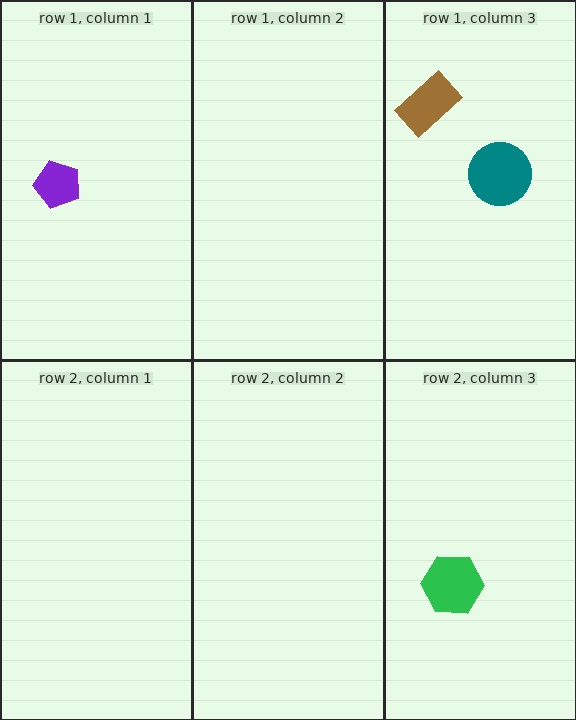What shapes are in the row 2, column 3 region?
The green hexagon.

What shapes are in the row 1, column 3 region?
The teal circle, the brown rectangle.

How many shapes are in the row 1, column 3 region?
2.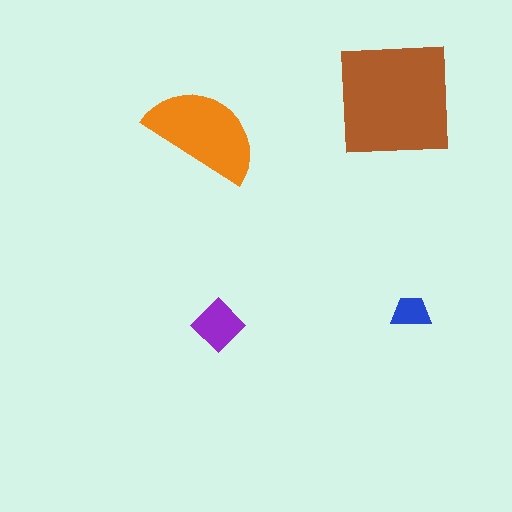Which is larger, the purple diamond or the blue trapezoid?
The purple diamond.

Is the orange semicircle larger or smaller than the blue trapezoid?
Larger.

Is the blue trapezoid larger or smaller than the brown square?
Smaller.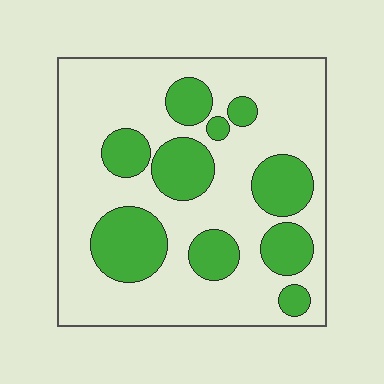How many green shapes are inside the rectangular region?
10.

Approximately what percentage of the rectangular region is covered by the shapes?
Approximately 30%.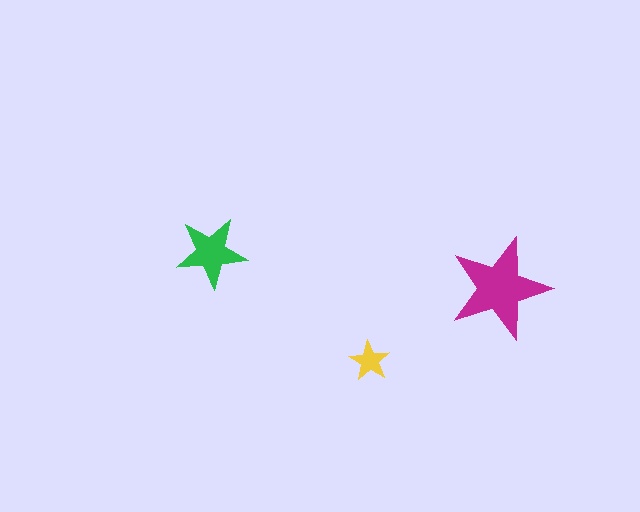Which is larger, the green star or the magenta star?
The magenta one.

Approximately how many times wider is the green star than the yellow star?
About 1.5 times wider.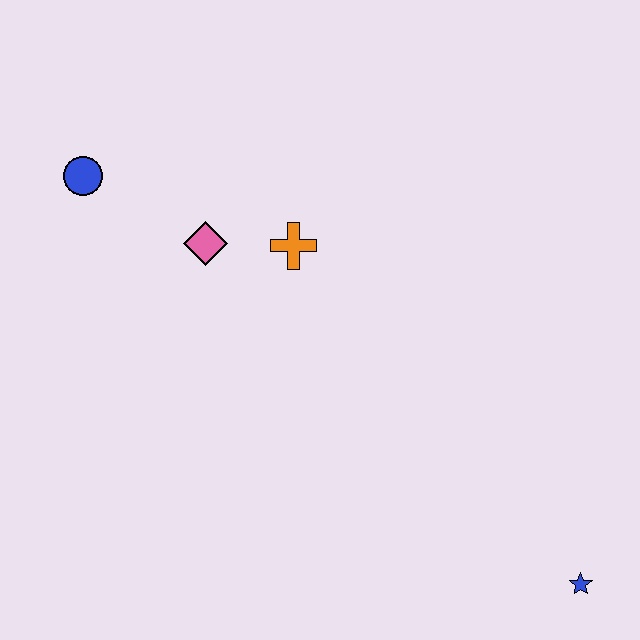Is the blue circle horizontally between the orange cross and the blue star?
No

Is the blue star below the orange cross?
Yes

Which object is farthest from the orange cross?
The blue star is farthest from the orange cross.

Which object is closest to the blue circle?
The pink diamond is closest to the blue circle.